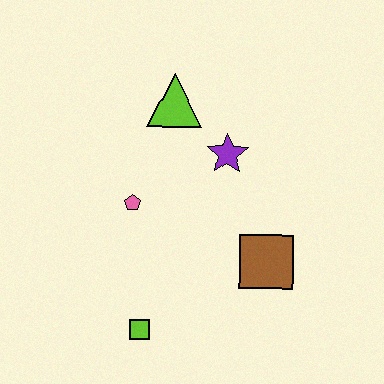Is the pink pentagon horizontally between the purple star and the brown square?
No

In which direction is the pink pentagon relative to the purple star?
The pink pentagon is to the left of the purple star.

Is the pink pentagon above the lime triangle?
No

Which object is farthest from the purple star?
The lime square is farthest from the purple star.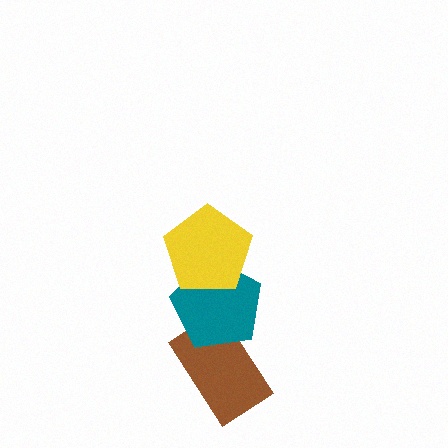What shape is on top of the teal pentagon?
The yellow pentagon is on top of the teal pentagon.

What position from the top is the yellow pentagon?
The yellow pentagon is 1st from the top.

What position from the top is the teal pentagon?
The teal pentagon is 2nd from the top.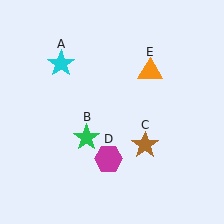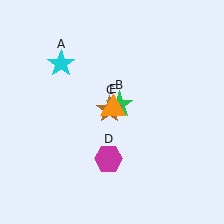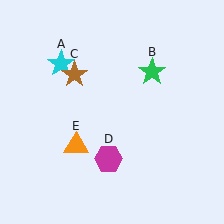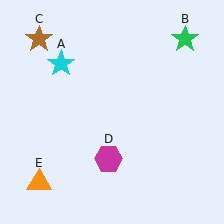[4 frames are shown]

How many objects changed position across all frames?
3 objects changed position: green star (object B), brown star (object C), orange triangle (object E).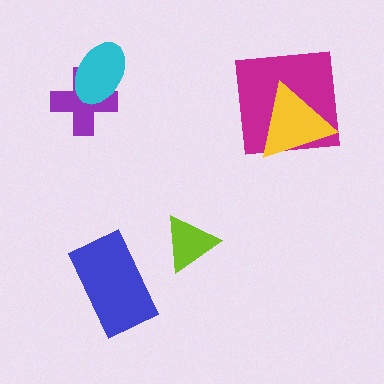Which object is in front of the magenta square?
The yellow triangle is in front of the magenta square.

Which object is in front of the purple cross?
The cyan ellipse is in front of the purple cross.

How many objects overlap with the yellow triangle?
1 object overlaps with the yellow triangle.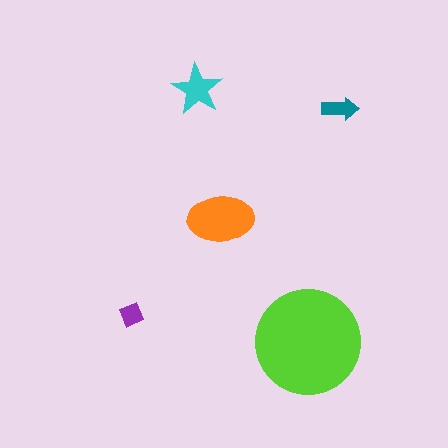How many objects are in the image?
There are 5 objects in the image.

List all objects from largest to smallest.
The lime circle, the orange ellipse, the cyan star, the teal arrow, the purple diamond.